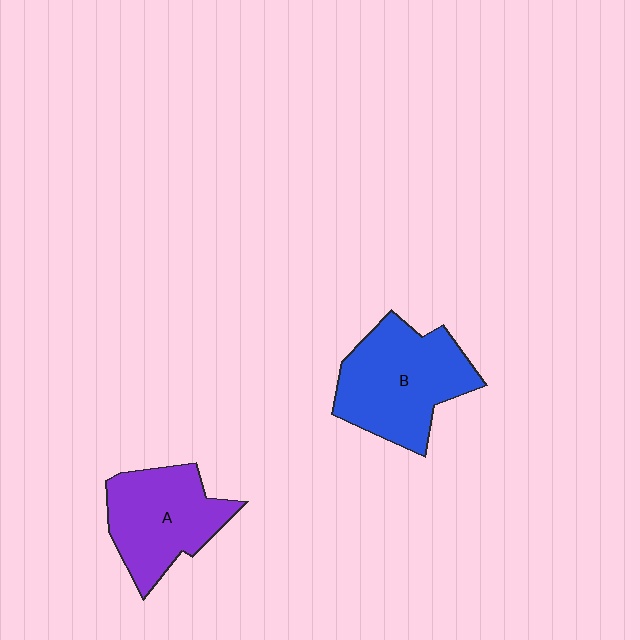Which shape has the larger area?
Shape B (blue).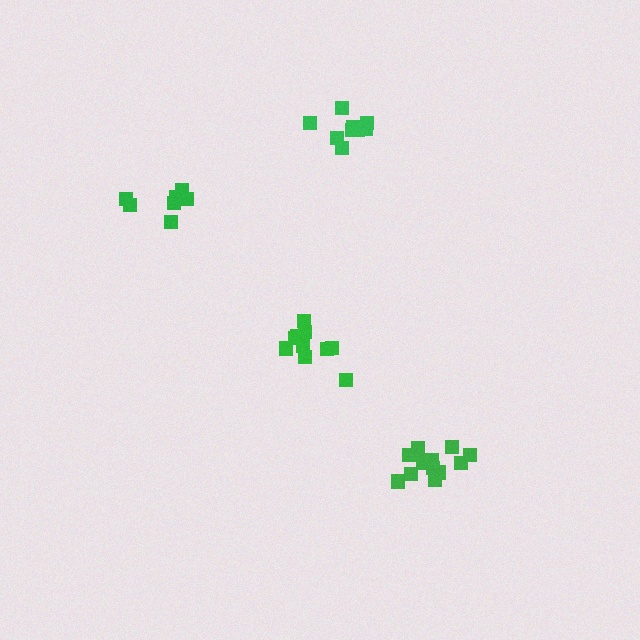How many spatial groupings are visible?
There are 4 spatial groupings.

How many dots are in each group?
Group 1: 7 dots, Group 2: 9 dots, Group 3: 12 dots, Group 4: 12 dots (40 total).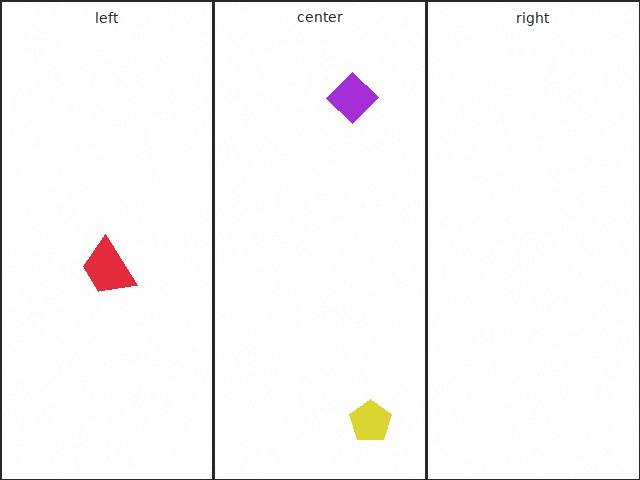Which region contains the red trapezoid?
The left region.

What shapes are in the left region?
The red trapezoid.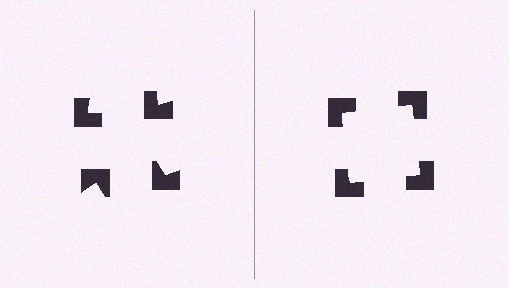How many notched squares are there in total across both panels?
8 — 4 on each side.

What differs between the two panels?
The notched squares are positioned identically on both sides; only the wedge orientations differ. On the right they align to a square; on the left they are misaligned.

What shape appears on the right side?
An illusory square.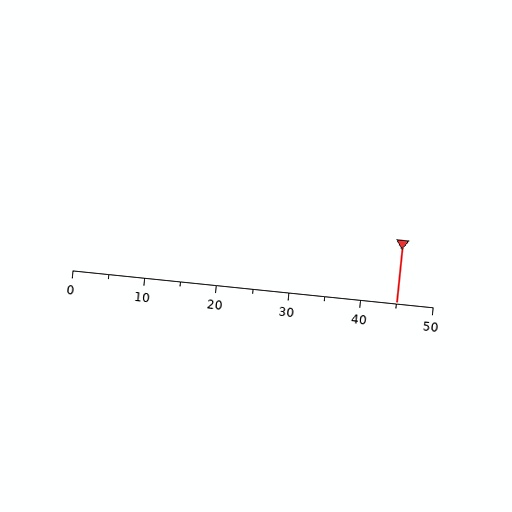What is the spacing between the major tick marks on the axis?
The major ticks are spaced 10 apart.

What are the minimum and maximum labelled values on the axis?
The axis runs from 0 to 50.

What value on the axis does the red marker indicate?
The marker indicates approximately 45.